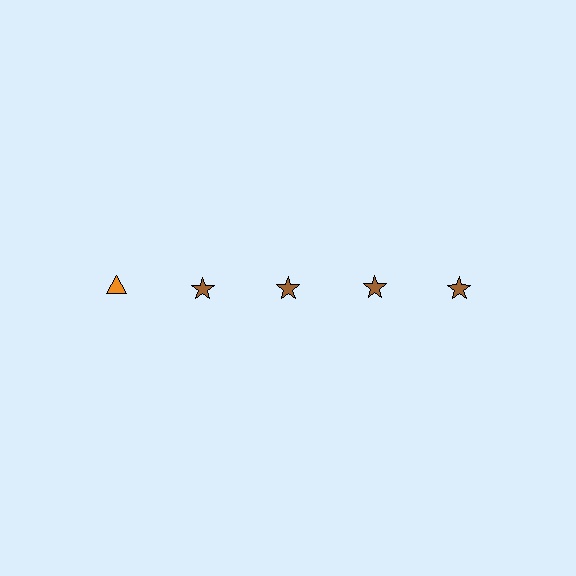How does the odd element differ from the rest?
It differs in both color (orange instead of brown) and shape (triangle instead of star).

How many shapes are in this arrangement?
There are 5 shapes arranged in a grid pattern.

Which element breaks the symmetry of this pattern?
The orange triangle in the top row, leftmost column breaks the symmetry. All other shapes are brown stars.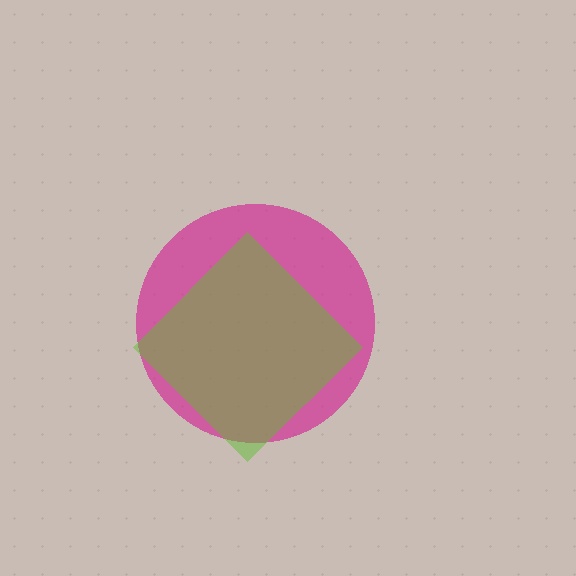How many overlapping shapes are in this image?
There are 2 overlapping shapes in the image.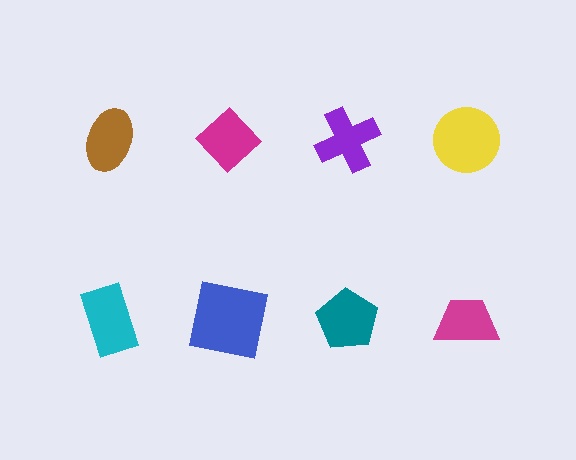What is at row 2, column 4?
A magenta trapezoid.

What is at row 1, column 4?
A yellow circle.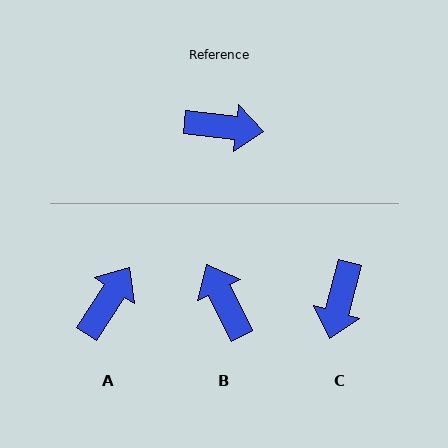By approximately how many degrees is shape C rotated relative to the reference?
Approximately 98 degrees clockwise.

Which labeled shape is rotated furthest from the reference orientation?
B, about 123 degrees away.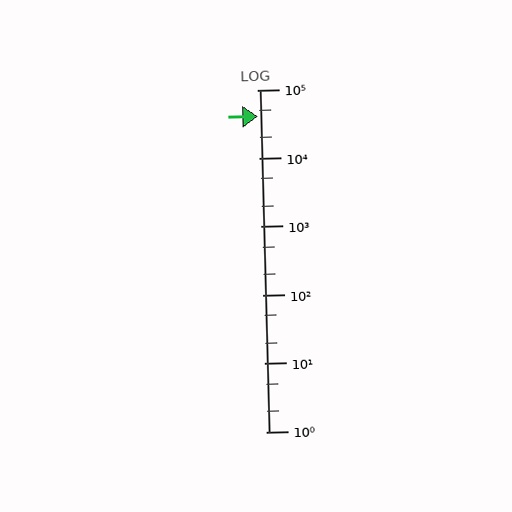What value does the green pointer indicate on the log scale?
The pointer indicates approximately 41000.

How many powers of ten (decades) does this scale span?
The scale spans 5 decades, from 1 to 100000.